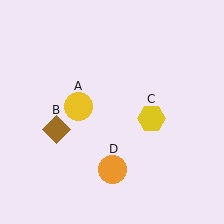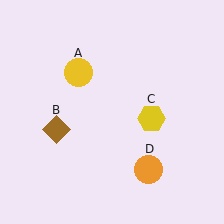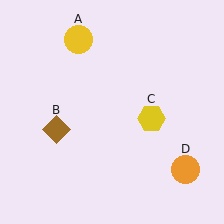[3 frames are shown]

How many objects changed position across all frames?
2 objects changed position: yellow circle (object A), orange circle (object D).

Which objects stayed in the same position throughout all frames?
Brown diamond (object B) and yellow hexagon (object C) remained stationary.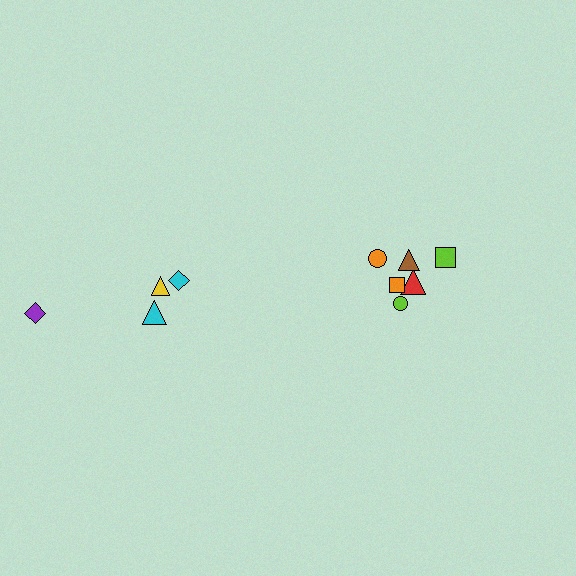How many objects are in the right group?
There are 6 objects.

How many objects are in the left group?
There are 4 objects.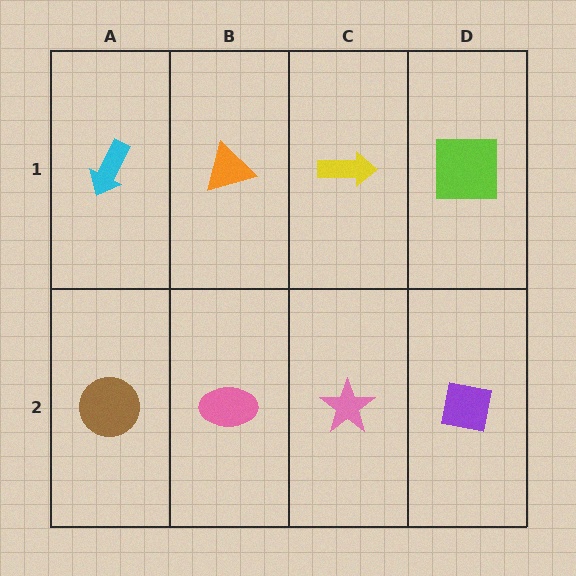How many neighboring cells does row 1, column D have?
2.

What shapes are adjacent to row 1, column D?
A purple square (row 2, column D), a yellow arrow (row 1, column C).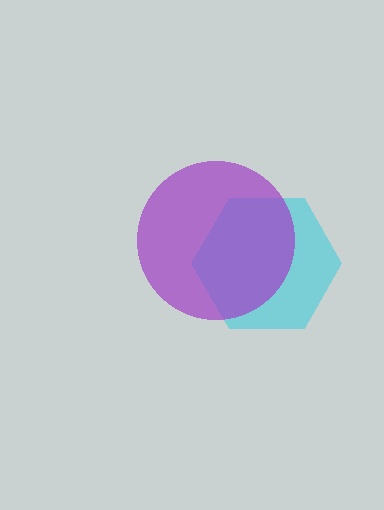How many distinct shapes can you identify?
There are 2 distinct shapes: a cyan hexagon, a purple circle.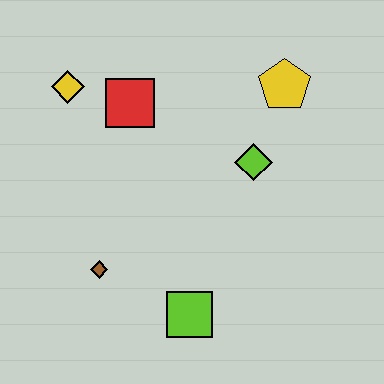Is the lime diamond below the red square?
Yes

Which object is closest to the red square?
The yellow diamond is closest to the red square.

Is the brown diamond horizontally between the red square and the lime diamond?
No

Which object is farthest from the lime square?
The yellow diamond is farthest from the lime square.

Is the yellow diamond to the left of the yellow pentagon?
Yes